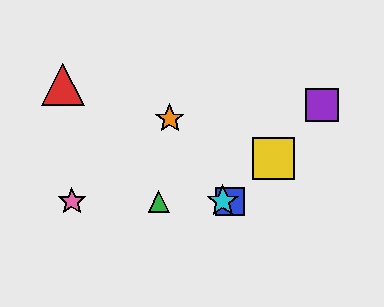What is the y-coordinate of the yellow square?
The yellow square is at y≈158.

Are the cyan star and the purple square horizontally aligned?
No, the cyan star is at y≈201 and the purple square is at y≈105.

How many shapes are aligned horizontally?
4 shapes (the blue square, the green triangle, the cyan star, the pink star) are aligned horizontally.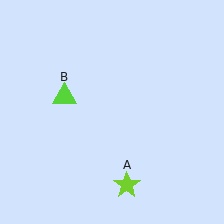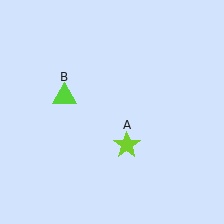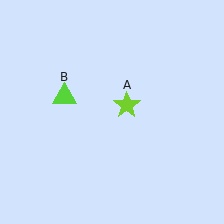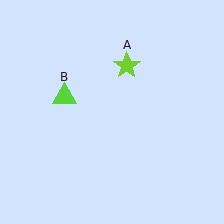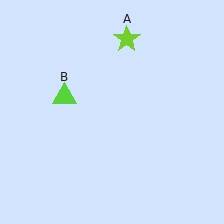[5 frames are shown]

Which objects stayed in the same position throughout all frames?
Lime triangle (object B) remained stationary.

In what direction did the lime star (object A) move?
The lime star (object A) moved up.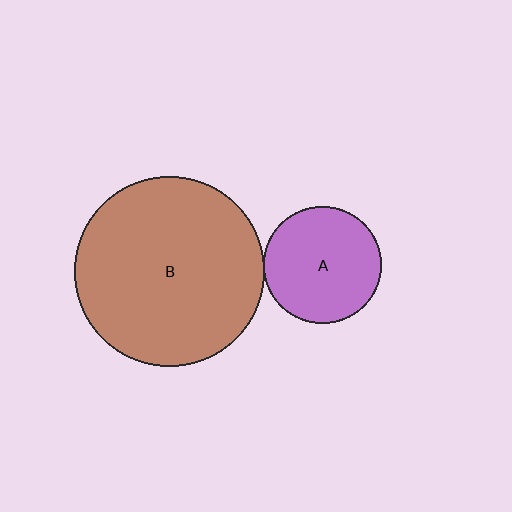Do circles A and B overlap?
Yes.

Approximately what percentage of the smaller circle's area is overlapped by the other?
Approximately 5%.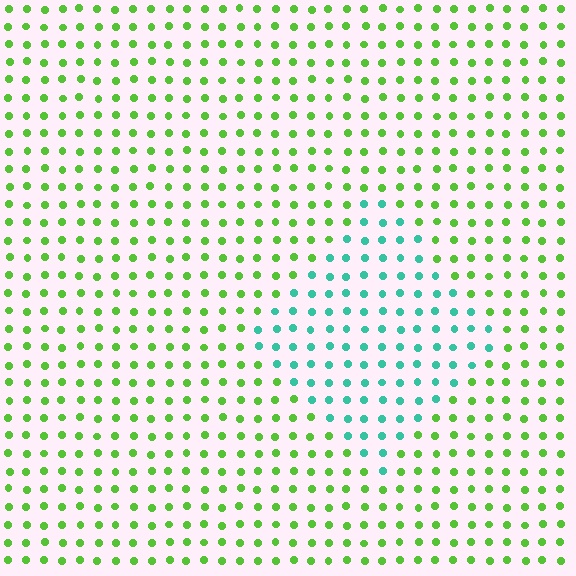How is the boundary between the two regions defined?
The boundary is defined purely by a slight shift in hue (about 60 degrees). Spacing, size, and orientation are identical on both sides.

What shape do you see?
I see a diamond.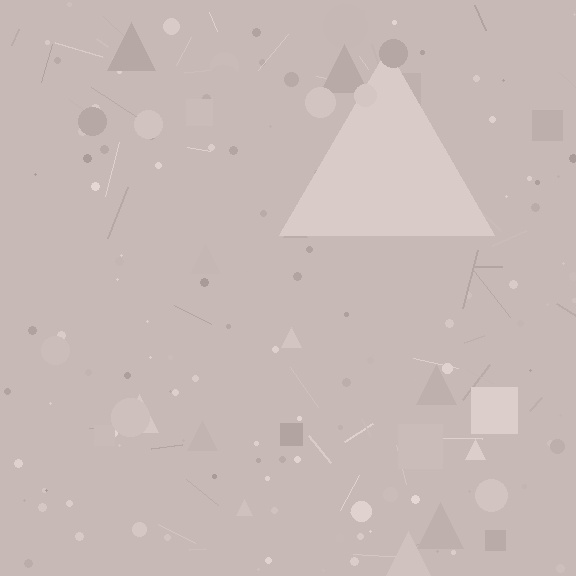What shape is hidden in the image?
A triangle is hidden in the image.